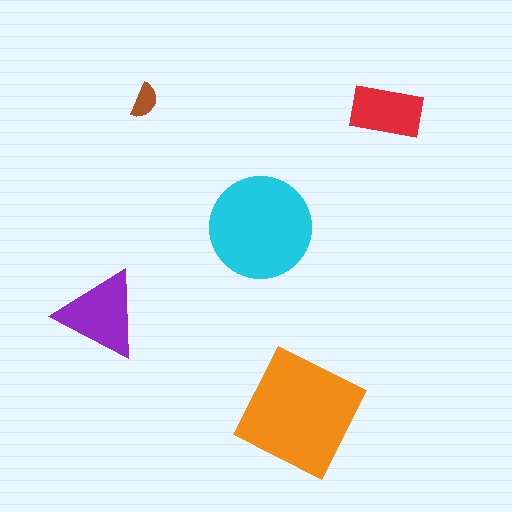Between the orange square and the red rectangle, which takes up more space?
The orange square.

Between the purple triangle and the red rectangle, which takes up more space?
The purple triangle.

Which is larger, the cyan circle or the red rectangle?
The cyan circle.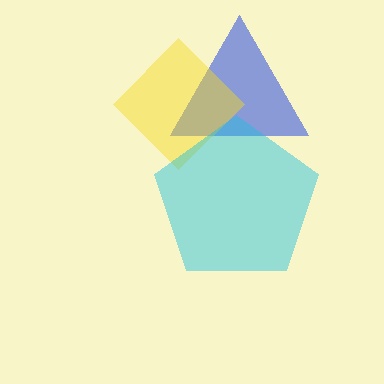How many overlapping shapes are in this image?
There are 3 overlapping shapes in the image.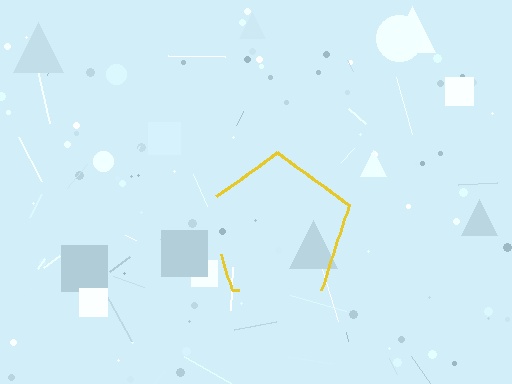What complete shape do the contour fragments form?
The contour fragments form a pentagon.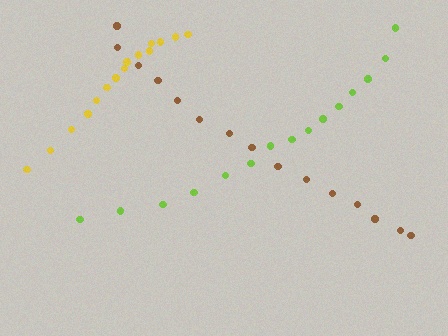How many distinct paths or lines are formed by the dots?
There are 3 distinct paths.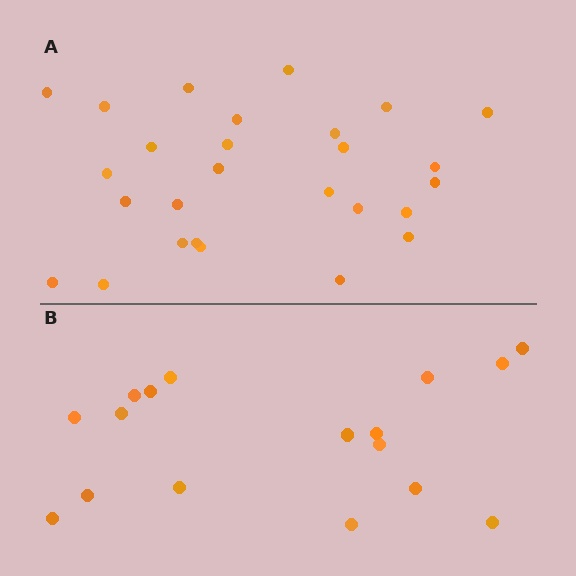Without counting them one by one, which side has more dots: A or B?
Region A (the top region) has more dots.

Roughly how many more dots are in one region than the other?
Region A has roughly 10 or so more dots than region B.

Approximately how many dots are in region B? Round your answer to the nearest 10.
About 20 dots. (The exact count is 17, which rounds to 20.)